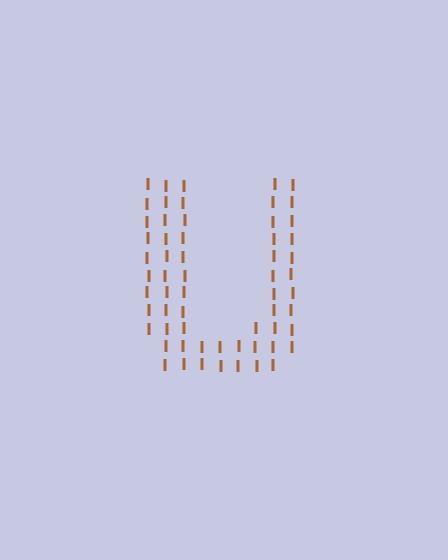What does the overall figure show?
The overall figure shows the letter U.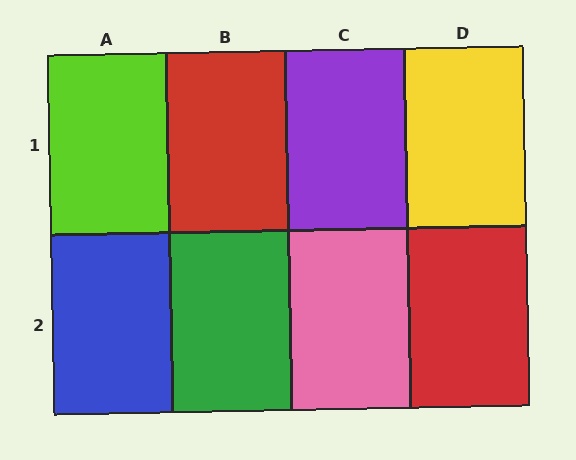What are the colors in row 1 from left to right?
Lime, red, purple, yellow.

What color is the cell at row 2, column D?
Red.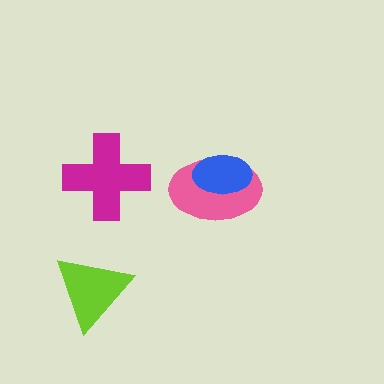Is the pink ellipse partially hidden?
Yes, it is partially covered by another shape.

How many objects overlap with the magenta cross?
0 objects overlap with the magenta cross.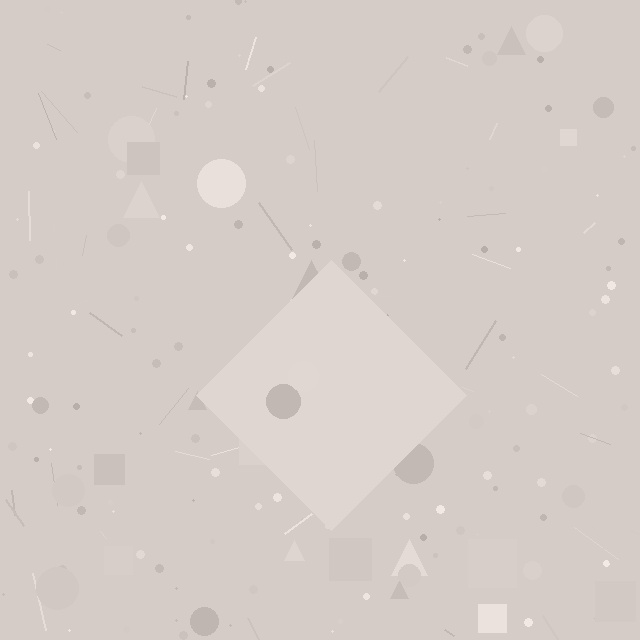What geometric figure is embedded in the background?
A diamond is embedded in the background.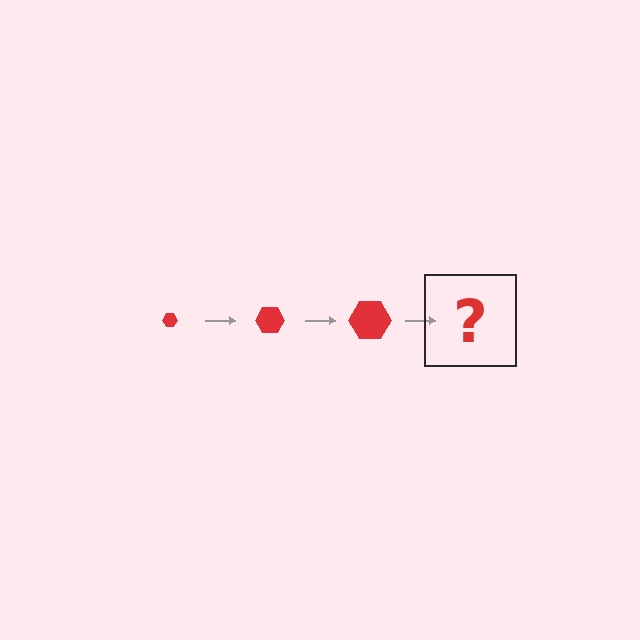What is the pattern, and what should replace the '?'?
The pattern is that the hexagon gets progressively larger each step. The '?' should be a red hexagon, larger than the previous one.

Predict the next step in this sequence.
The next step is a red hexagon, larger than the previous one.